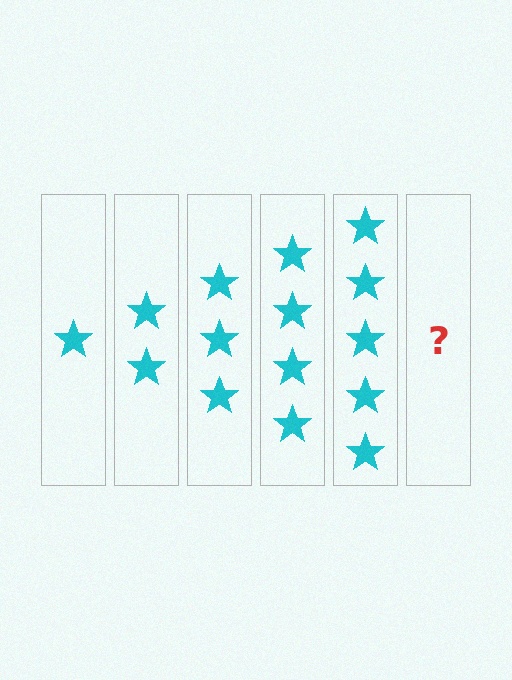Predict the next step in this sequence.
The next step is 6 stars.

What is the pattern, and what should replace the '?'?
The pattern is that each step adds one more star. The '?' should be 6 stars.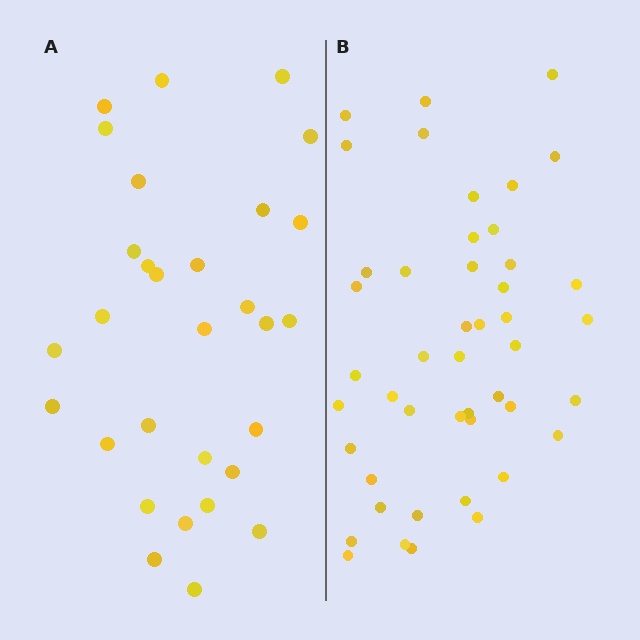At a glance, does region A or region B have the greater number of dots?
Region B (the right region) has more dots.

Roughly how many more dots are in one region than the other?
Region B has approximately 15 more dots than region A.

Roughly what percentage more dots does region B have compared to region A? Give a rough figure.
About 55% more.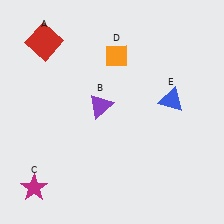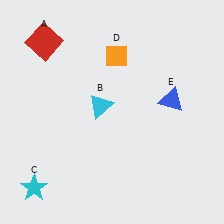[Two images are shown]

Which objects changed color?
B changed from purple to cyan. C changed from magenta to cyan.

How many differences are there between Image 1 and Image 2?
There are 2 differences between the two images.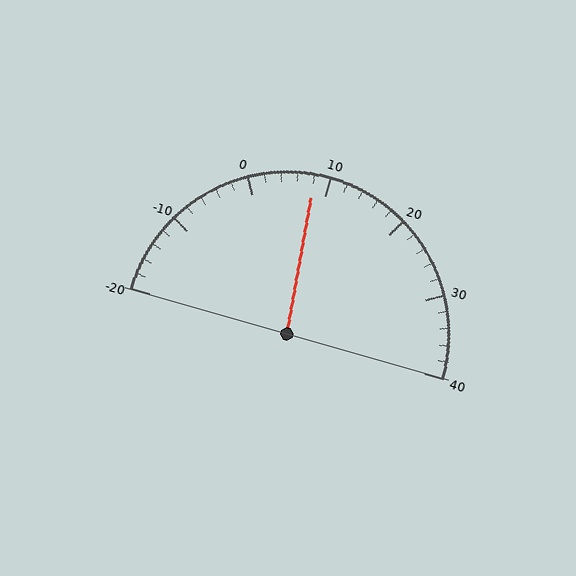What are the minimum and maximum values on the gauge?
The gauge ranges from -20 to 40.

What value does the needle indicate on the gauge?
The needle indicates approximately 8.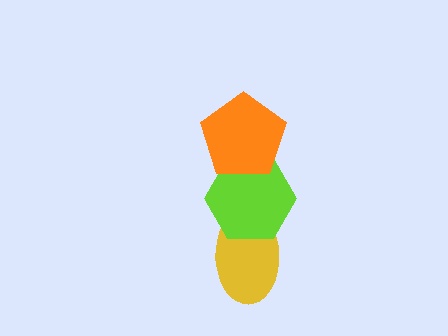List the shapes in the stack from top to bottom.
From top to bottom: the orange pentagon, the lime hexagon, the yellow ellipse.